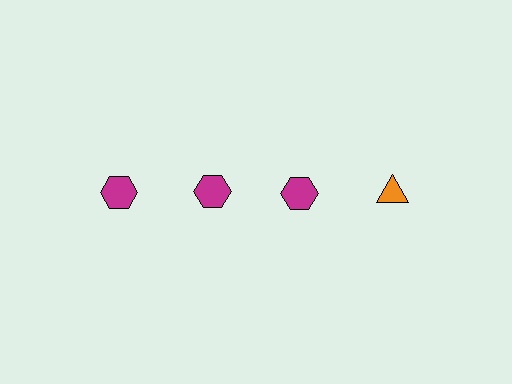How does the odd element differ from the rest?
It differs in both color (orange instead of magenta) and shape (triangle instead of hexagon).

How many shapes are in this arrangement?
There are 4 shapes arranged in a grid pattern.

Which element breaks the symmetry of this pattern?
The orange triangle in the top row, second from right column breaks the symmetry. All other shapes are magenta hexagons.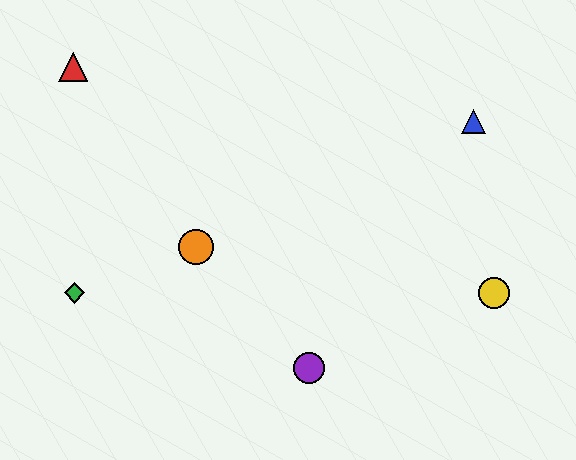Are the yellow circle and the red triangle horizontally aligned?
No, the yellow circle is at y≈293 and the red triangle is at y≈67.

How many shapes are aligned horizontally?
2 shapes (the green diamond, the yellow circle) are aligned horizontally.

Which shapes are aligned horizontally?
The green diamond, the yellow circle are aligned horizontally.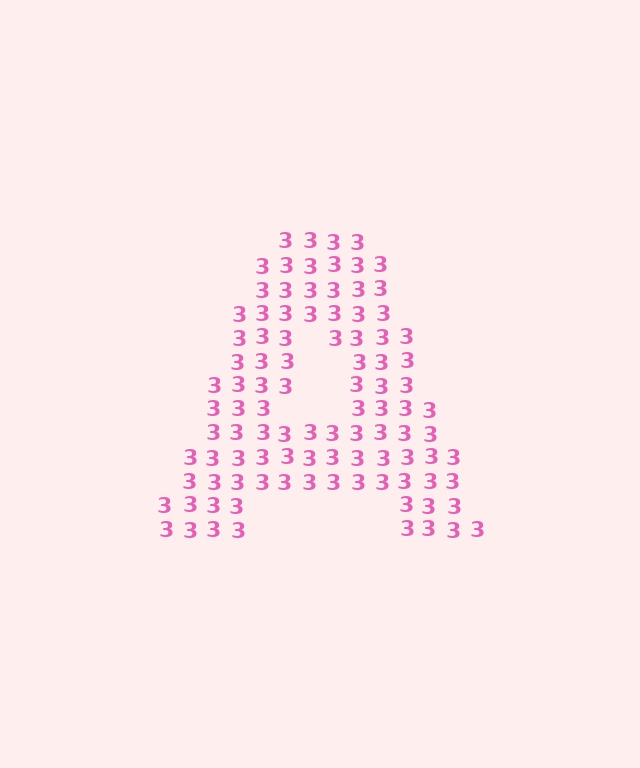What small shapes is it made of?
It is made of small digit 3's.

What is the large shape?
The large shape is the letter A.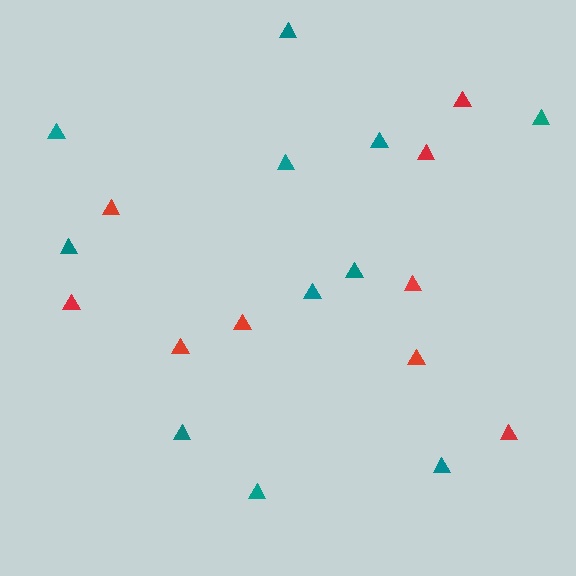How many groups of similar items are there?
There are 2 groups: one group of red triangles (9) and one group of teal triangles (11).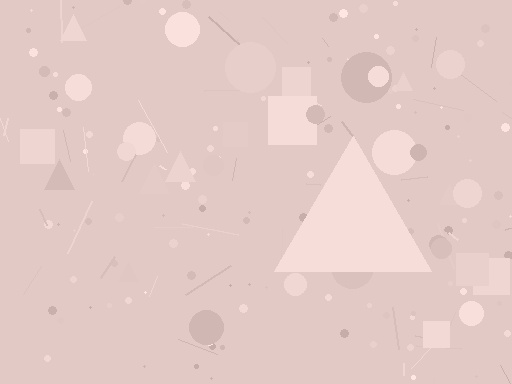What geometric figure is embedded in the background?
A triangle is embedded in the background.